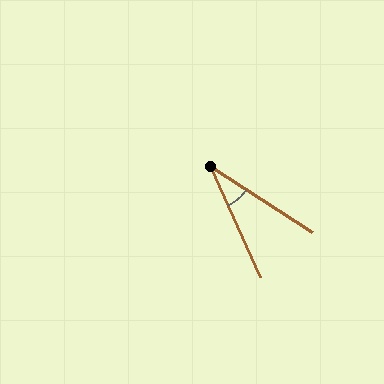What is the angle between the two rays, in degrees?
Approximately 33 degrees.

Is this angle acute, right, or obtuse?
It is acute.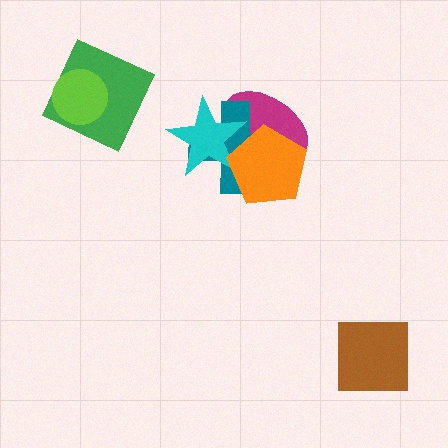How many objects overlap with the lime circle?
1 object overlaps with the lime circle.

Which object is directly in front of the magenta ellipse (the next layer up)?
The teal cross is directly in front of the magenta ellipse.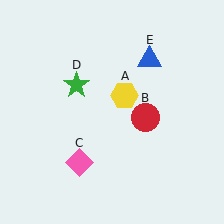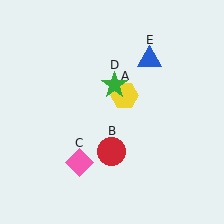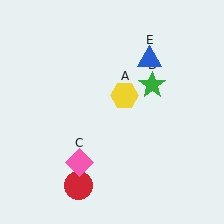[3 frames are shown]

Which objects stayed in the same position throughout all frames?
Yellow hexagon (object A) and pink diamond (object C) and blue triangle (object E) remained stationary.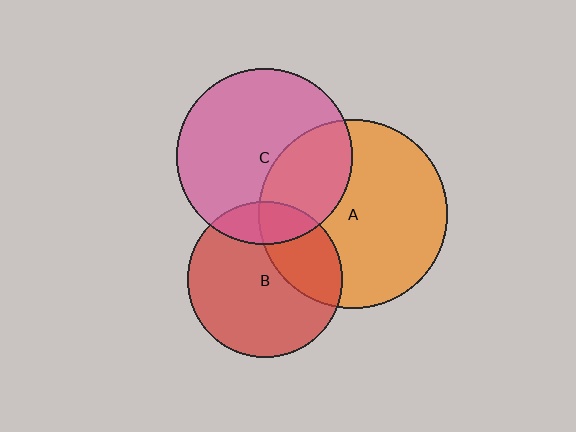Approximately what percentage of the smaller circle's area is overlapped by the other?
Approximately 35%.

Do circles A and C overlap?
Yes.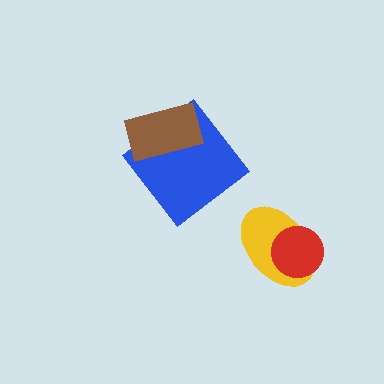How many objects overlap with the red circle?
1 object overlaps with the red circle.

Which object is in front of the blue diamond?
The brown rectangle is in front of the blue diamond.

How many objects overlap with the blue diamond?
1 object overlaps with the blue diamond.